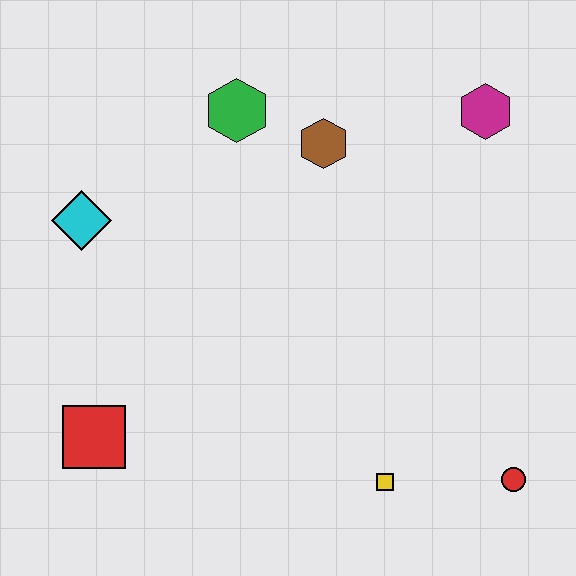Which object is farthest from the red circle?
The cyan diamond is farthest from the red circle.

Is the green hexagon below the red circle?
No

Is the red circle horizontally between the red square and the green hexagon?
No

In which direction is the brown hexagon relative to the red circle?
The brown hexagon is above the red circle.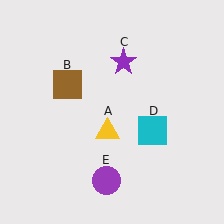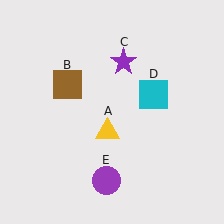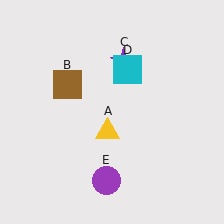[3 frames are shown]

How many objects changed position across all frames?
1 object changed position: cyan square (object D).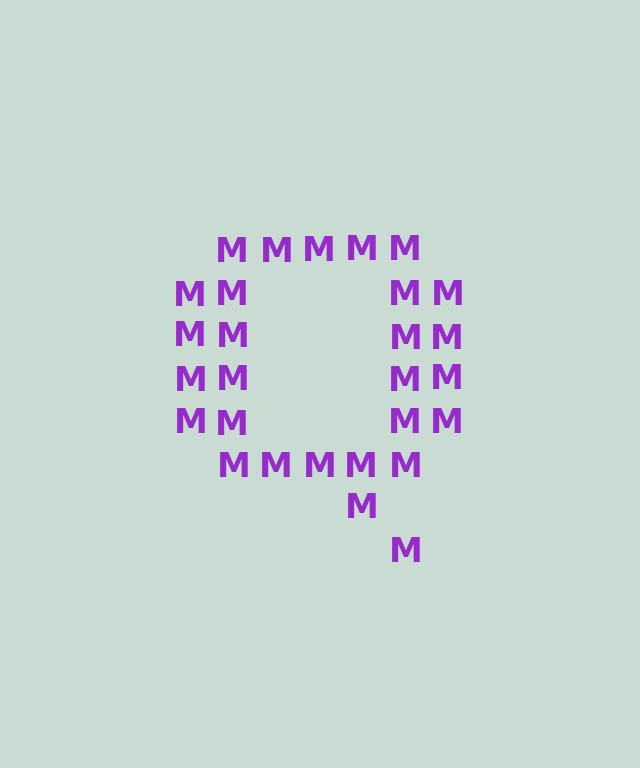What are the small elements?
The small elements are letter M's.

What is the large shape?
The large shape is the letter Q.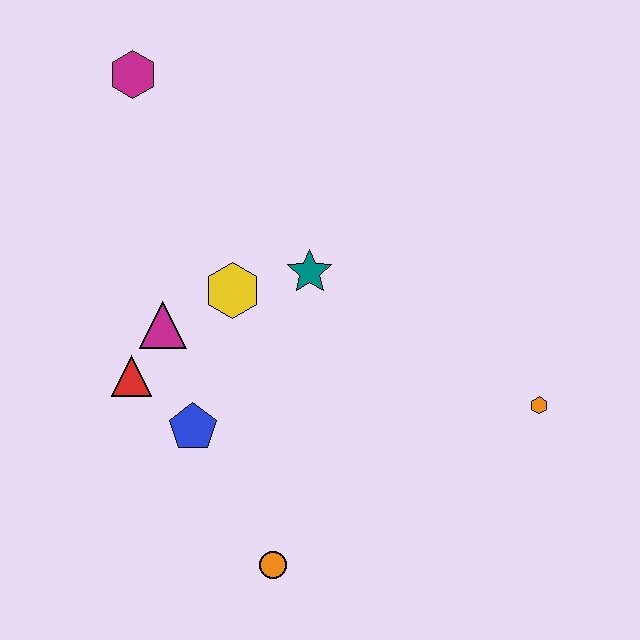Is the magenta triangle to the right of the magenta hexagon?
Yes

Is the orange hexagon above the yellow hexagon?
No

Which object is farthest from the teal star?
The orange circle is farthest from the teal star.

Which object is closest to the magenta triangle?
The red triangle is closest to the magenta triangle.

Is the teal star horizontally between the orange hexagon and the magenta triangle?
Yes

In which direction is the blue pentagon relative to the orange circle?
The blue pentagon is above the orange circle.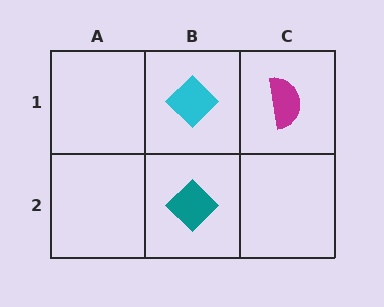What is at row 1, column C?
A magenta semicircle.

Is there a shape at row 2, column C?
No, that cell is empty.